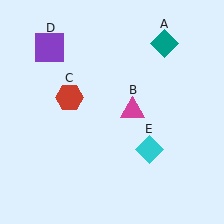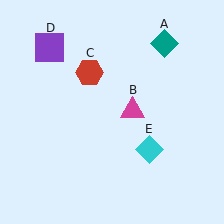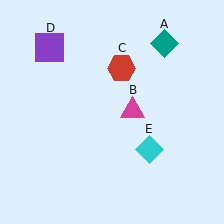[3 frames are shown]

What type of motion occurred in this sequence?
The red hexagon (object C) rotated clockwise around the center of the scene.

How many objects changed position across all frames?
1 object changed position: red hexagon (object C).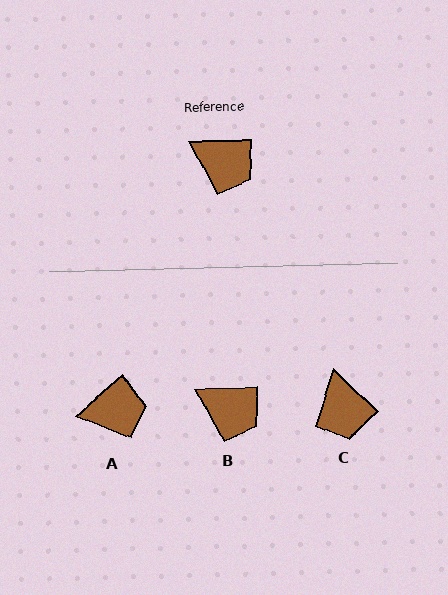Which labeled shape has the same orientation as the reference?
B.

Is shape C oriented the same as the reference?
No, it is off by about 46 degrees.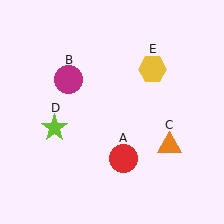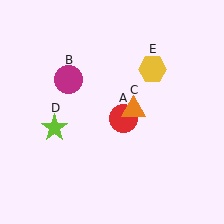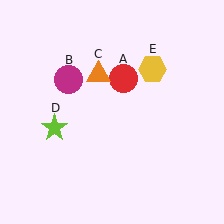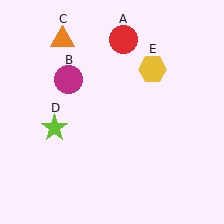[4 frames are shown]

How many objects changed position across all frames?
2 objects changed position: red circle (object A), orange triangle (object C).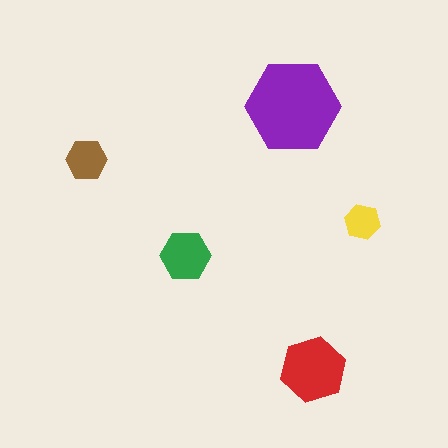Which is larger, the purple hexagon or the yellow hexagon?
The purple one.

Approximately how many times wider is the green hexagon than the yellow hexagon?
About 1.5 times wider.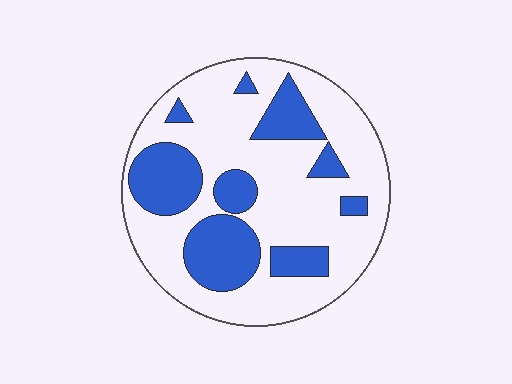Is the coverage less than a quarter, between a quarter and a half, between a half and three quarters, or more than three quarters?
Between a quarter and a half.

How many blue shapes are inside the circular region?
9.